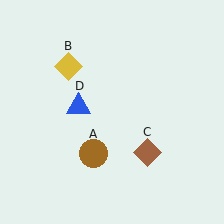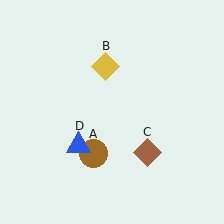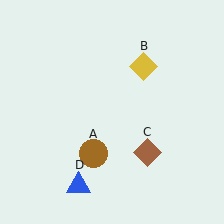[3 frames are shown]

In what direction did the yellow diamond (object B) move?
The yellow diamond (object B) moved right.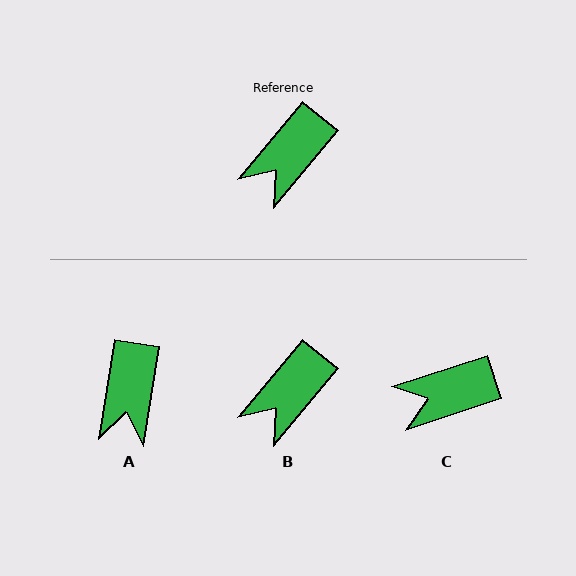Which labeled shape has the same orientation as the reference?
B.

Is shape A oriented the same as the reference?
No, it is off by about 31 degrees.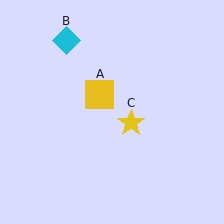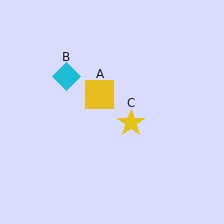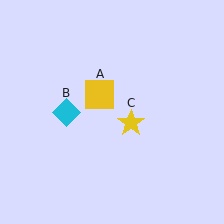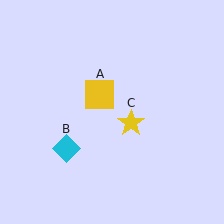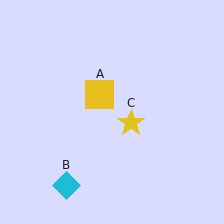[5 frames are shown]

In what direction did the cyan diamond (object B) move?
The cyan diamond (object B) moved down.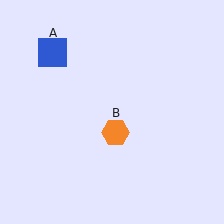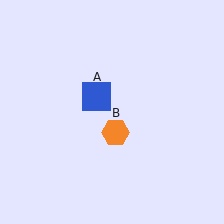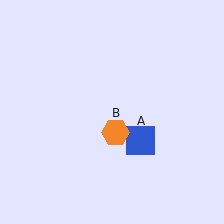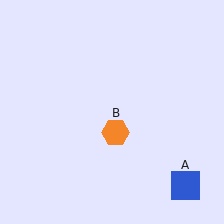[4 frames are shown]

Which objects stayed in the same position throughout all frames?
Orange hexagon (object B) remained stationary.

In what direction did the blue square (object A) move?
The blue square (object A) moved down and to the right.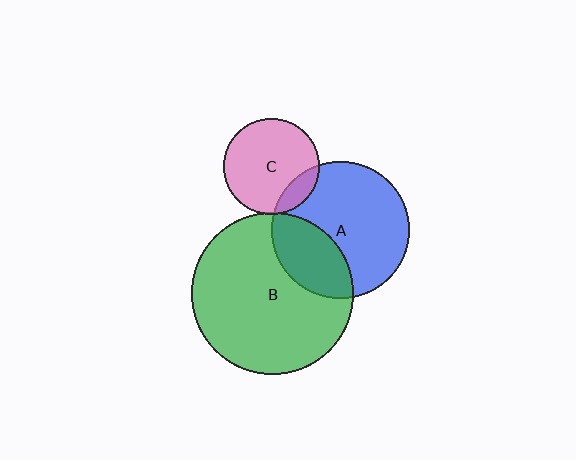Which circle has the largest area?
Circle B (green).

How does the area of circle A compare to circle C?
Approximately 2.0 times.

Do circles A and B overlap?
Yes.